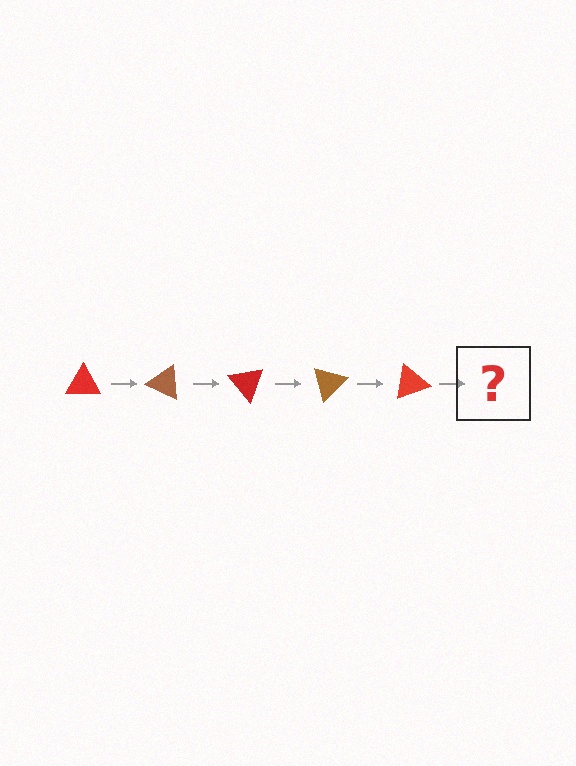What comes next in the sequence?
The next element should be a brown triangle, rotated 125 degrees from the start.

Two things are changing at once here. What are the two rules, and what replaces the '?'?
The two rules are that it rotates 25 degrees each step and the color cycles through red and brown. The '?' should be a brown triangle, rotated 125 degrees from the start.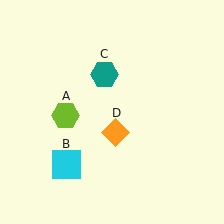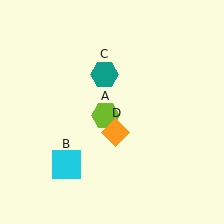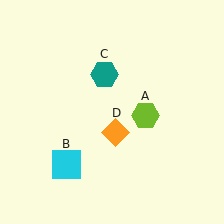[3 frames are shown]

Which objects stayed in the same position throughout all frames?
Cyan square (object B) and teal hexagon (object C) and orange diamond (object D) remained stationary.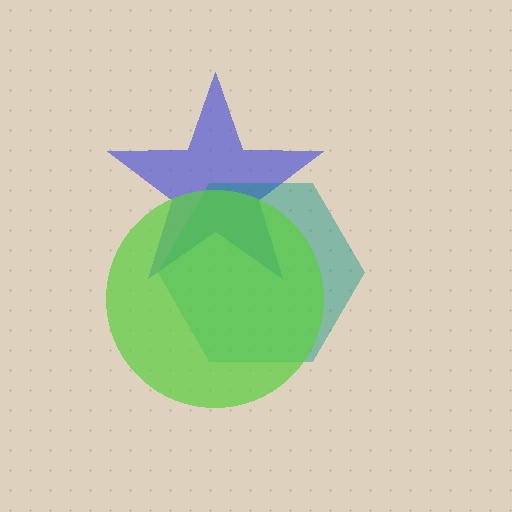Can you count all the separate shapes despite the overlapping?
Yes, there are 3 separate shapes.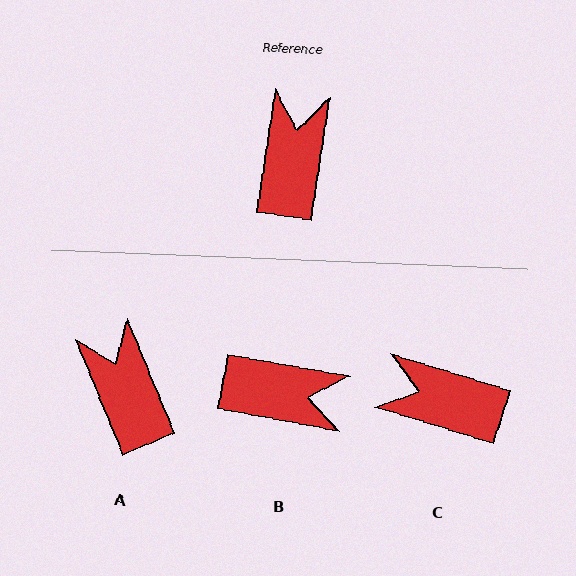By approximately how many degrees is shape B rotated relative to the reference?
Approximately 92 degrees clockwise.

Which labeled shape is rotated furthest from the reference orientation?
B, about 92 degrees away.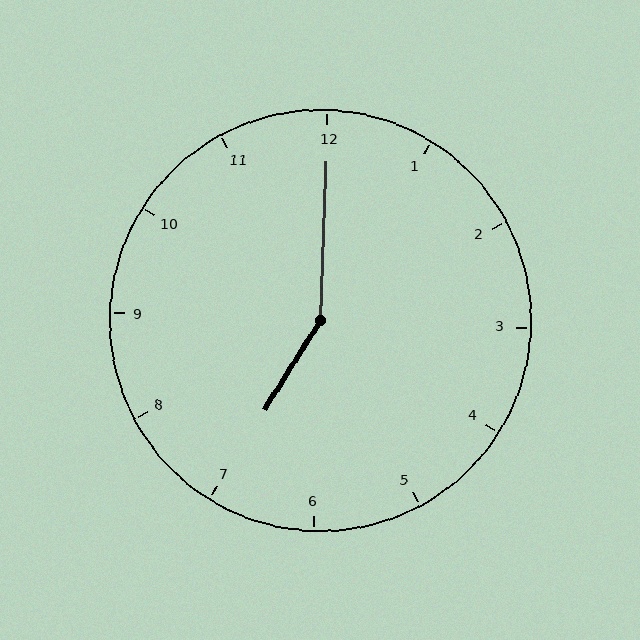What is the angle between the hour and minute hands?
Approximately 150 degrees.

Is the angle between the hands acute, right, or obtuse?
It is obtuse.